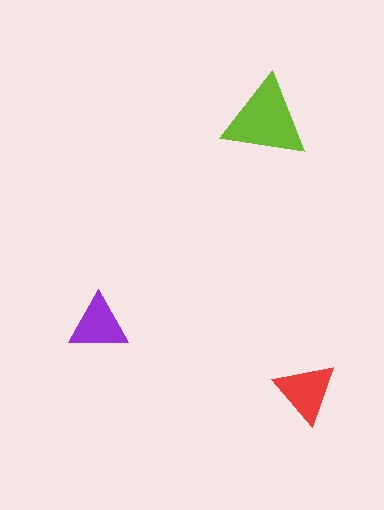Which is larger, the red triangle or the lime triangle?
The lime one.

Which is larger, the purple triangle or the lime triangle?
The lime one.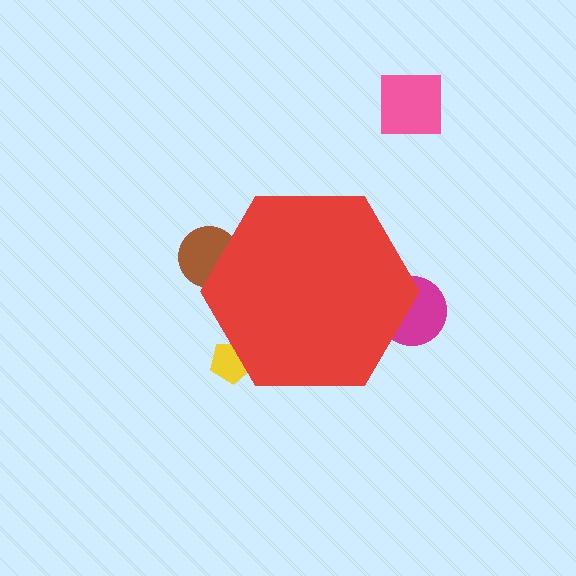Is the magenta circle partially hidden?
Yes, the magenta circle is partially hidden behind the red hexagon.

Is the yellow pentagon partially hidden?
Yes, the yellow pentagon is partially hidden behind the red hexagon.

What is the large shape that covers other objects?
A red hexagon.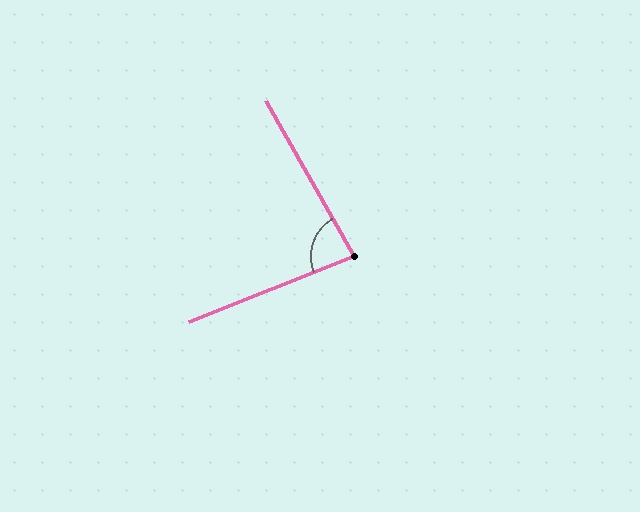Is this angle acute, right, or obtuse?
It is acute.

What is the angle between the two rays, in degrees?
Approximately 82 degrees.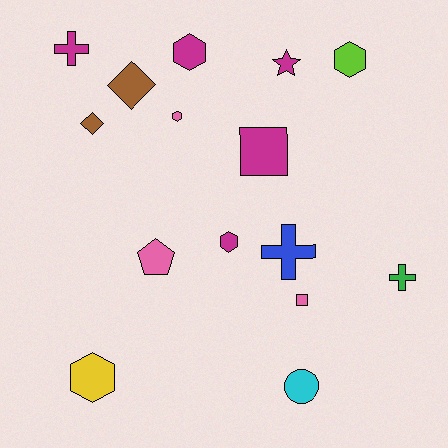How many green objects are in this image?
There is 1 green object.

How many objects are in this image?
There are 15 objects.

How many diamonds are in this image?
There are 2 diamonds.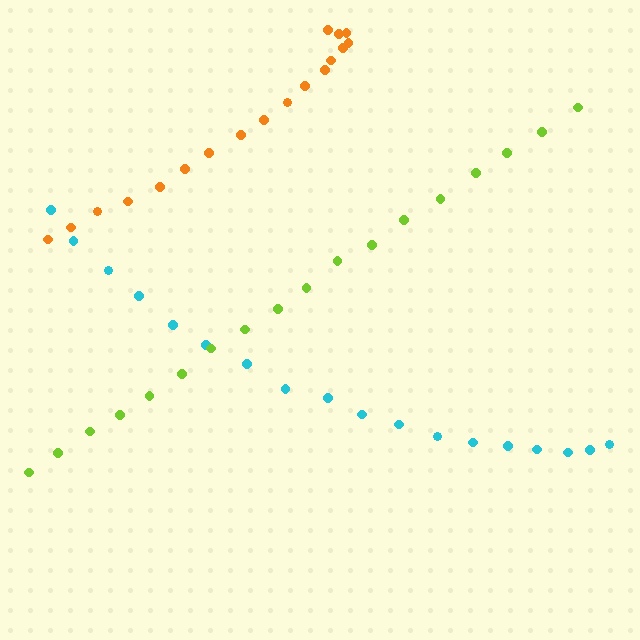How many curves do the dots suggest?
There are 3 distinct paths.